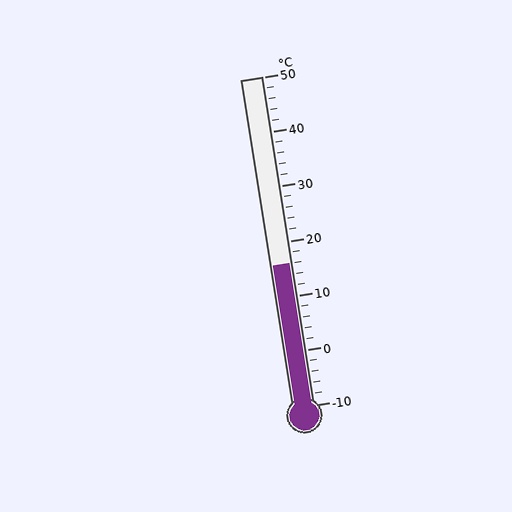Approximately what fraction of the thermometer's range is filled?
The thermometer is filled to approximately 45% of its range.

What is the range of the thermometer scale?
The thermometer scale ranges from -10°C to 50°C.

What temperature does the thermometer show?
The thermometer shows approximately 16°C.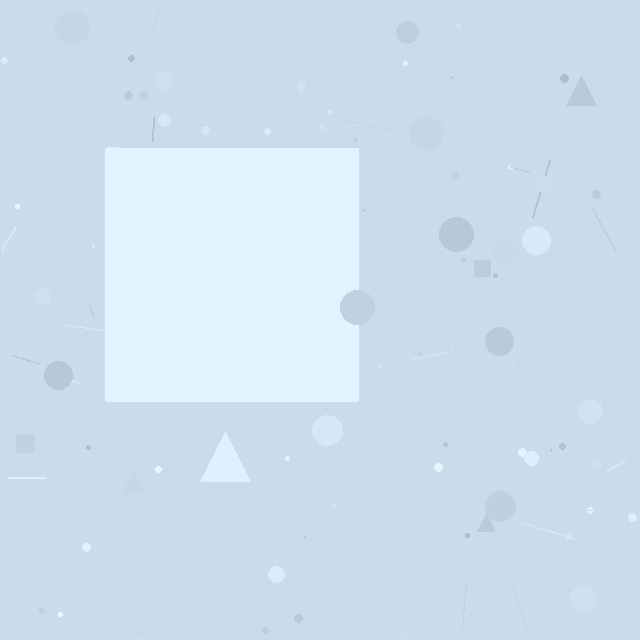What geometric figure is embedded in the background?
A square is embedded in the background.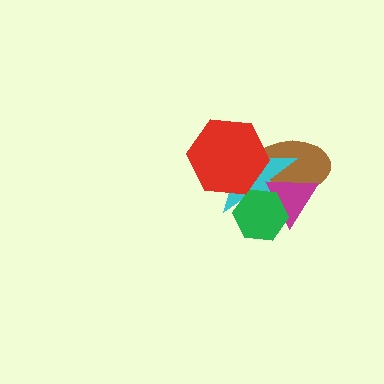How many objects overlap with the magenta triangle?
3 objects overlap with the magenta triangle.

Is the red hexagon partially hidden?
No, no other shape covers it.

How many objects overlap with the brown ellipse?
4 objects overlap with the brown ellipse.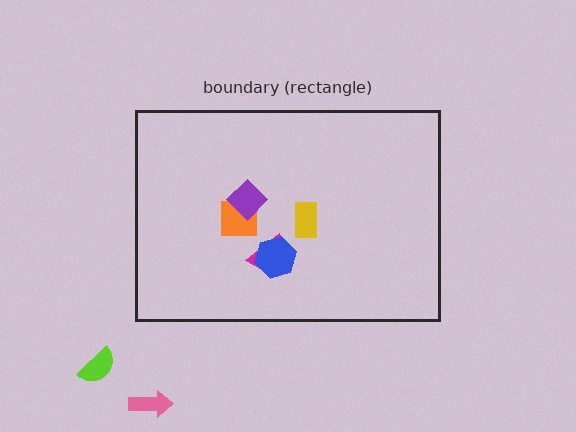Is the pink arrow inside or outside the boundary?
Outside.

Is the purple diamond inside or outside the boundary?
Inside.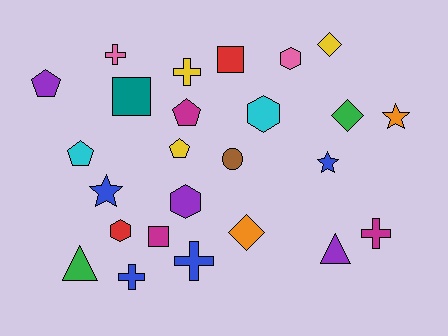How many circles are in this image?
There is 1 circle.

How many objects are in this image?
There are 25 objects.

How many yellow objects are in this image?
There are 3 yellow objects.